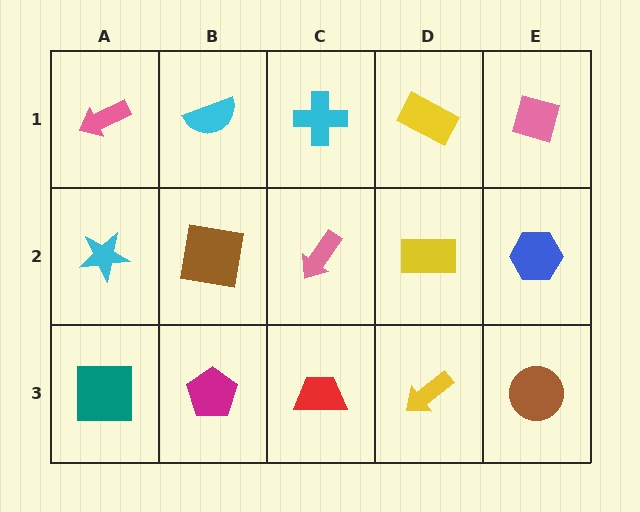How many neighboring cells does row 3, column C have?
3.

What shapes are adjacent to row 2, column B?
A cyan semicircle (row 1, column B), a magenta pentagon (row 3, column B), a cyan star (row 2, column A), a pink arrow (row 2, column C).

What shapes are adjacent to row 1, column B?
A brown square (row 2, column B), a pink arrow (row 1, column A), a cyan cross (row 1, column C).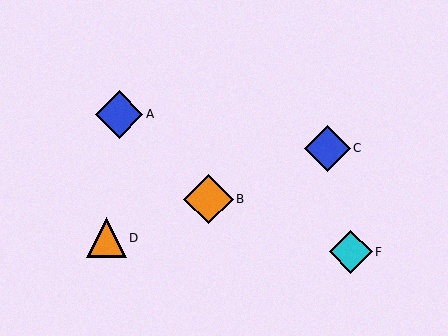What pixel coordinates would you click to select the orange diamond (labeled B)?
Click at (209, 199) to select the orange diamond B.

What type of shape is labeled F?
Shape F is a cyan diamond.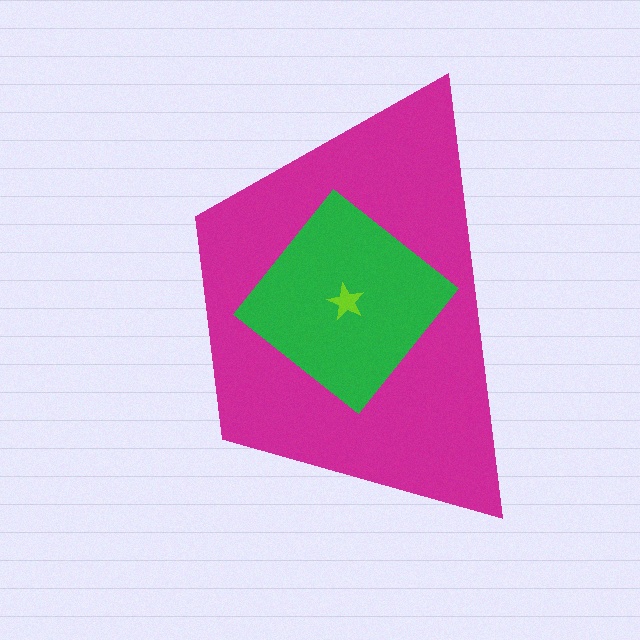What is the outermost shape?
The magenta trapezoid.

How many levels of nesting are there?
3.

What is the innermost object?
The lime star.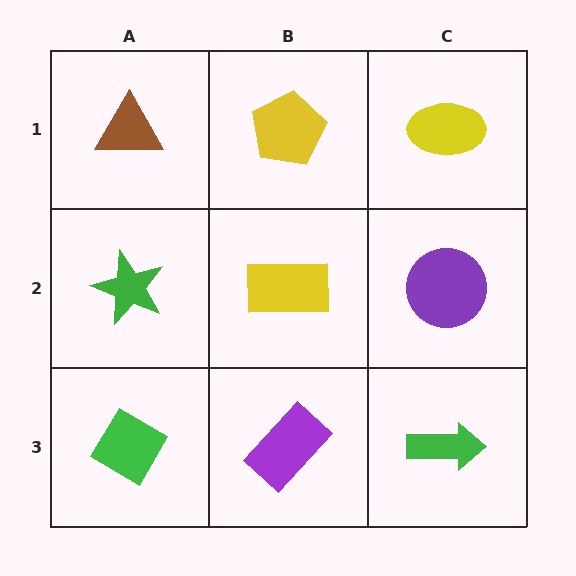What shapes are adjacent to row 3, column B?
A yellow rectangle (row 2, column B), a green diamond (row 3, column A), a green arrow (row 3, column C).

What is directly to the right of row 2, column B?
A purple circle.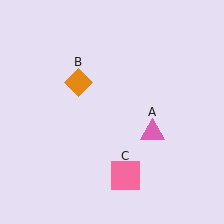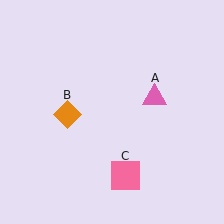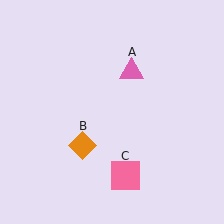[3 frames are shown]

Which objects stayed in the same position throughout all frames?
Pink square (object C) remained stationary.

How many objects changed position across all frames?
2 objects changed position: pink triangle (object A), orange diamond (object B).